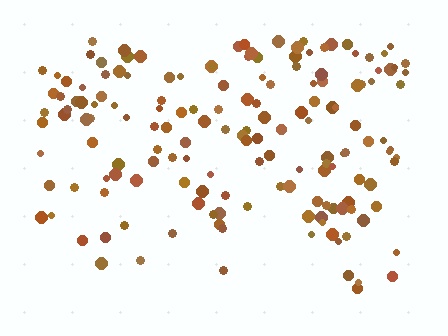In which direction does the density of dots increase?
From bottom to top, with the top side densest.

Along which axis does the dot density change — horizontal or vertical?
Vertical.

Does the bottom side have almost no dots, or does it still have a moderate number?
Still a moderate number, just noticeably fewer than the top.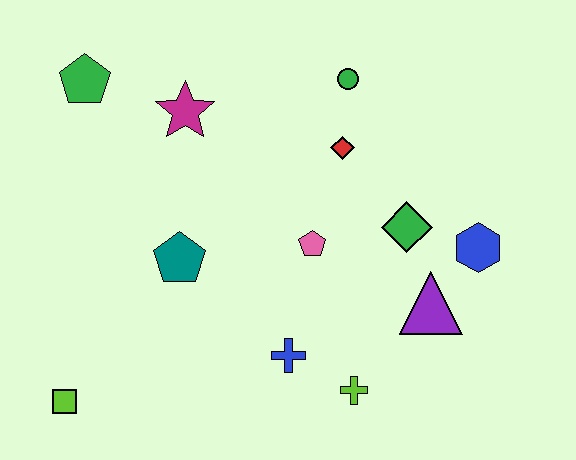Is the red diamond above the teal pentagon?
Yes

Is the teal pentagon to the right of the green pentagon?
Yes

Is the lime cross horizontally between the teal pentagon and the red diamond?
No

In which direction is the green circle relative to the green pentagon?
The green circle is to the right of the green pentagon.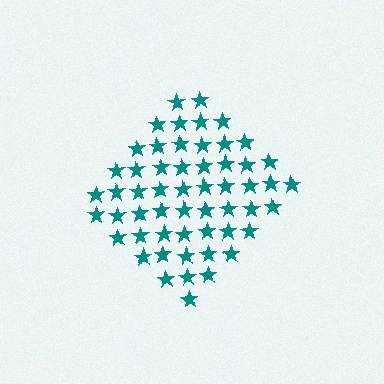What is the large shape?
The large shape is a diamond.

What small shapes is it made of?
It is made of small stars.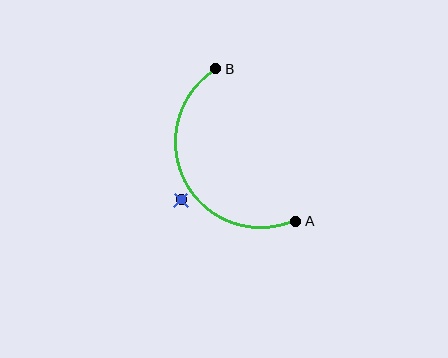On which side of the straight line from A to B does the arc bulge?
The arc bulges to the left of the straight line connecting A and B.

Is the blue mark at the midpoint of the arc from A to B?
No — the blue mark does not lie on the arc at all. It sits slightly outside the curve.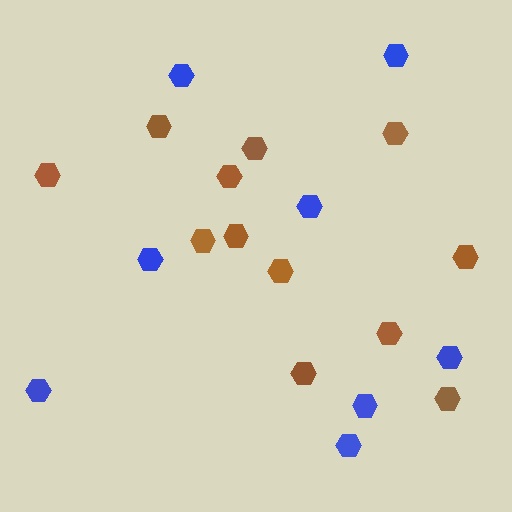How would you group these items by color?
There are 2 groups: one group of brown hexagons (12) and one group of blue hexagons (8).